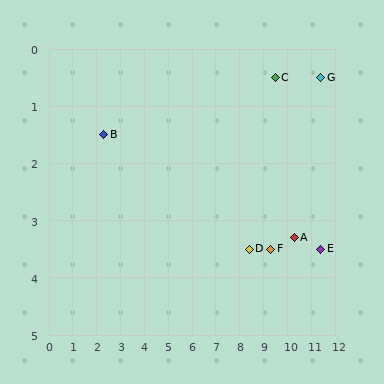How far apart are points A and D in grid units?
Points A and D are about 1.9 grid units apart.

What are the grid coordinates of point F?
Point F is at approximately (9.3, 3.5).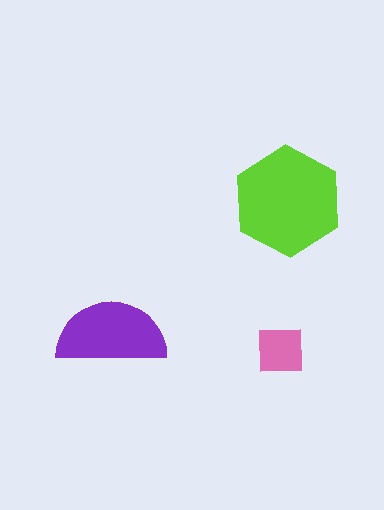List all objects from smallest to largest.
The pink square, the purple semicircle, the lime hexagon.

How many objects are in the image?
There are 3 objects in the image.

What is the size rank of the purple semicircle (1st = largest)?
2nd.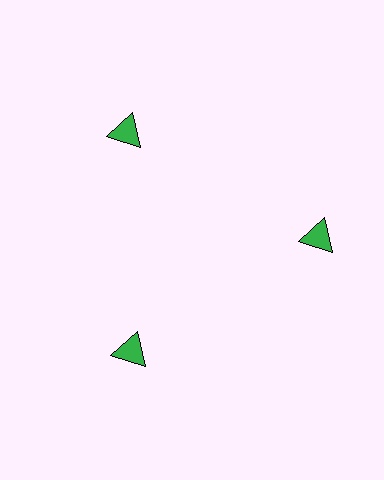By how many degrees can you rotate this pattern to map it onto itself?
The pattern maps onto itself every 120 degrees of rotation.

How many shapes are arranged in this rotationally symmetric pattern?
There are 3 shapes, arranged in 3 groups of 1.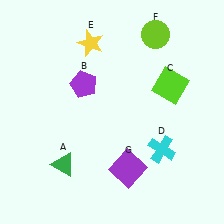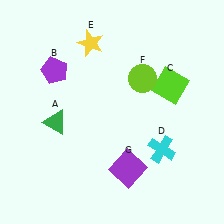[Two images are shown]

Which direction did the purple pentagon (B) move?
The purple pentagon (B) moved left.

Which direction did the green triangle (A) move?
The green triangle (A) moved up.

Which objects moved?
The objects that moved are: the green triangle (A), the purple pentagon (B), the lime circle (F).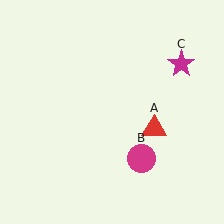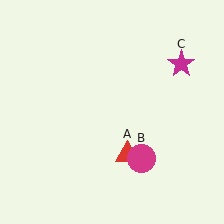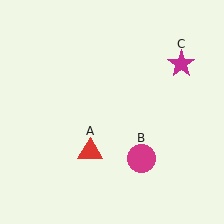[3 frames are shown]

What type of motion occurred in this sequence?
The red triangle (object A) rotated clockwise around the center of the scene.